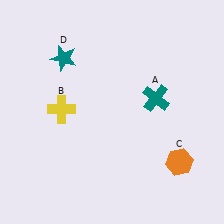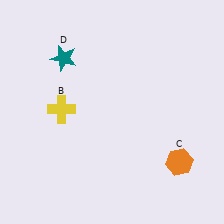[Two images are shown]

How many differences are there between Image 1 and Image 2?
There is 1 difference between the two images.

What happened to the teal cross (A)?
The teal cross (A) was removed in Image 2. It was in the top-right area of Image 1.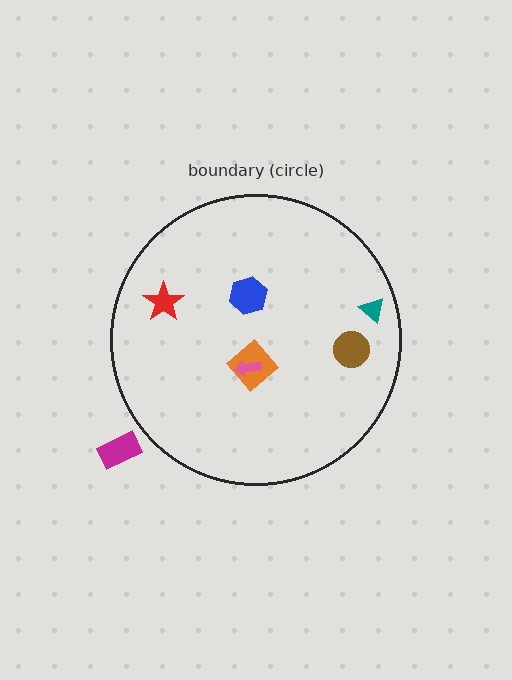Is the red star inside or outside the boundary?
Inside.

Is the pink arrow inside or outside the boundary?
Inside.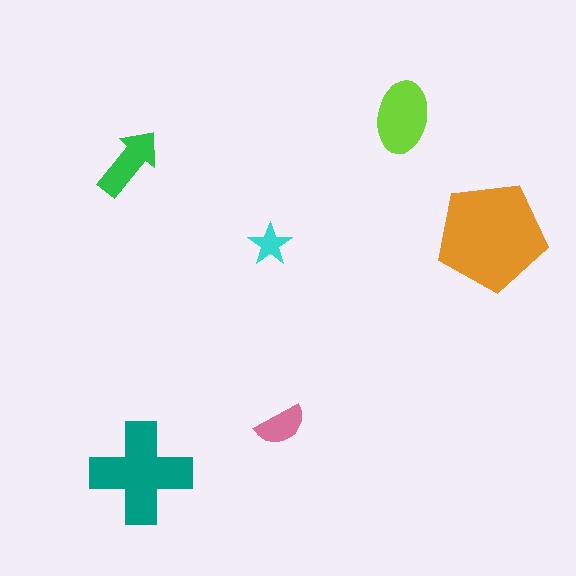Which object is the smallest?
The cyan star.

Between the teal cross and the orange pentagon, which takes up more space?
The orange pentagon.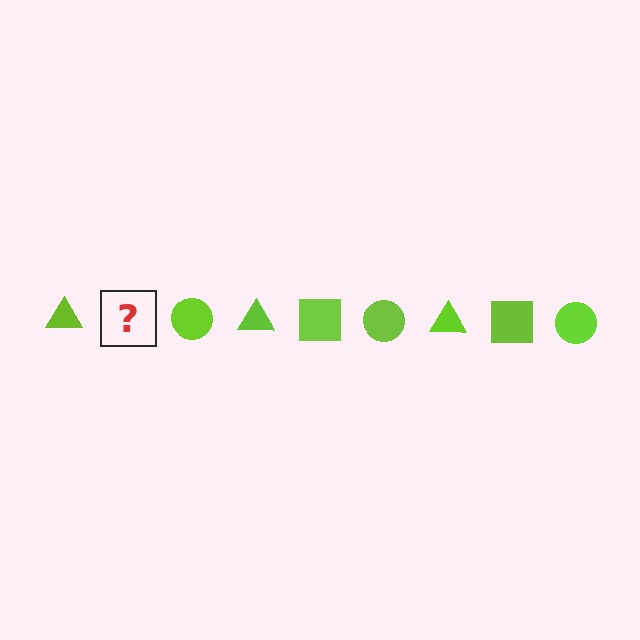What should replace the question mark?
The question mark should be replaced with a lime square.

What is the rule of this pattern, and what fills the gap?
The rule is that the pattern cycles through triangle, square, circle shapes in lime. The gap should be filled with a lime square.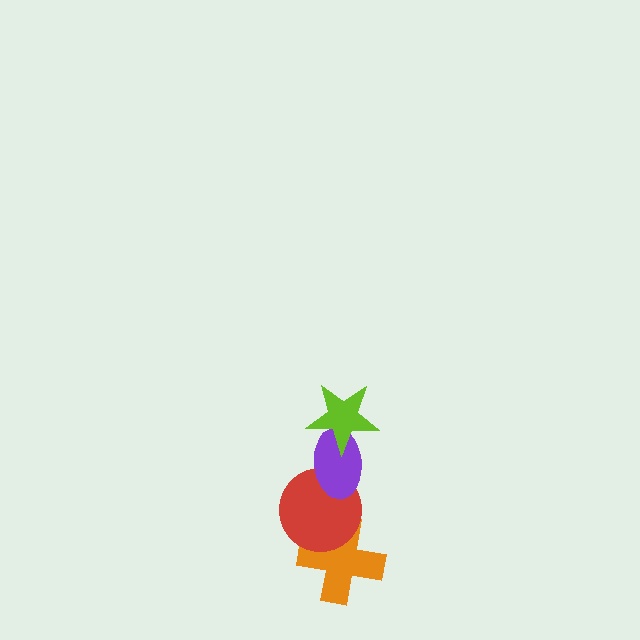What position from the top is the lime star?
The lime star is 1st from the top.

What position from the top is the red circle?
The red circle is 3rd from the top.